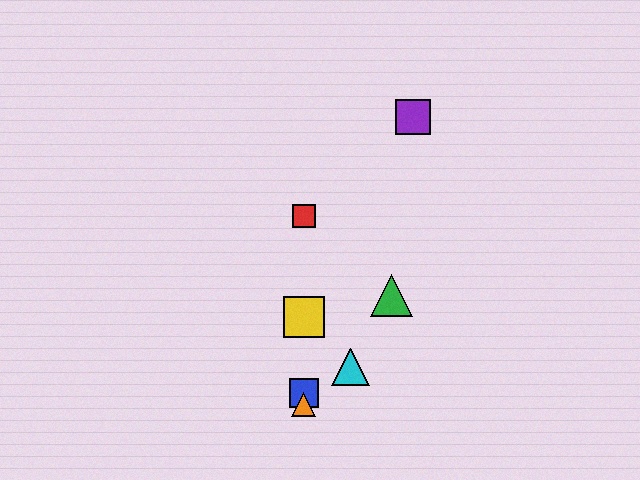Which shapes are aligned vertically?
The red square, the blue square, the yellow square, the orange triangle are aligned vertically.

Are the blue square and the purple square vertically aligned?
No, the blue square is at x≈304 and the purple square is at x≈413.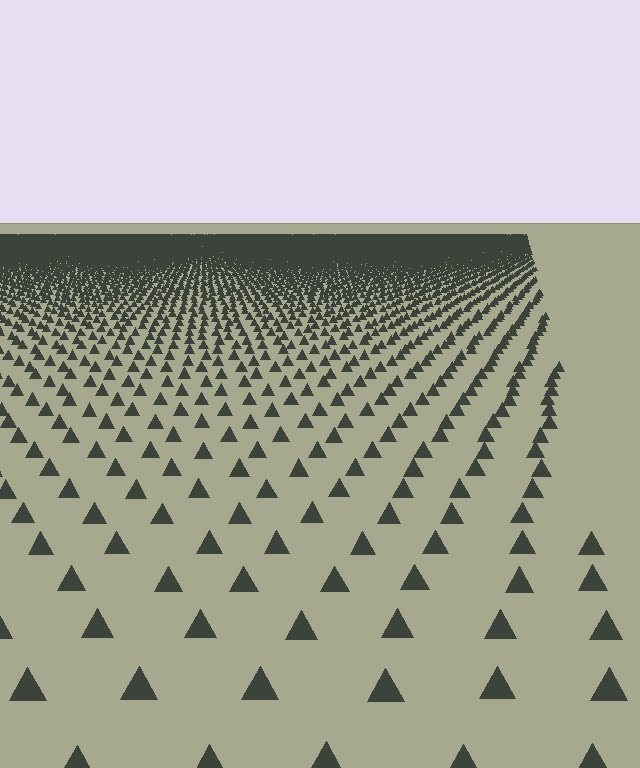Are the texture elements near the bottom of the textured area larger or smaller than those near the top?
Larger. Near the bottom, elements are closer to the viewer and appear at a bigger on-screen size.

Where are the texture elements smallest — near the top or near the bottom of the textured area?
Near the top.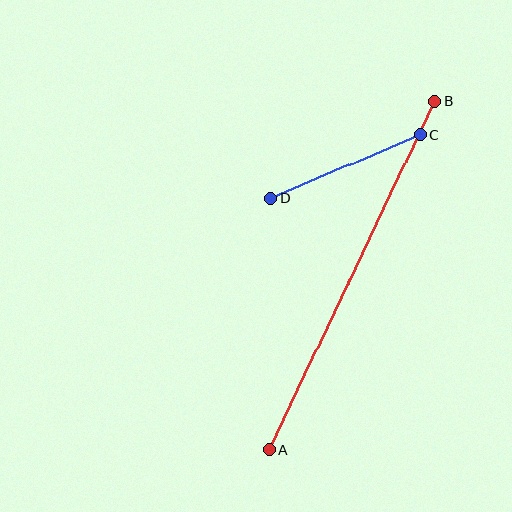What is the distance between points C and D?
The distance is approximately 162 pixels.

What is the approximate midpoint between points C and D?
The midpoint is at approximately (346, 166) pixels.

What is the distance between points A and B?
The distance is approximately 386 pixels.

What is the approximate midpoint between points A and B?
The midpoint is at approximately (352, 275) pixels.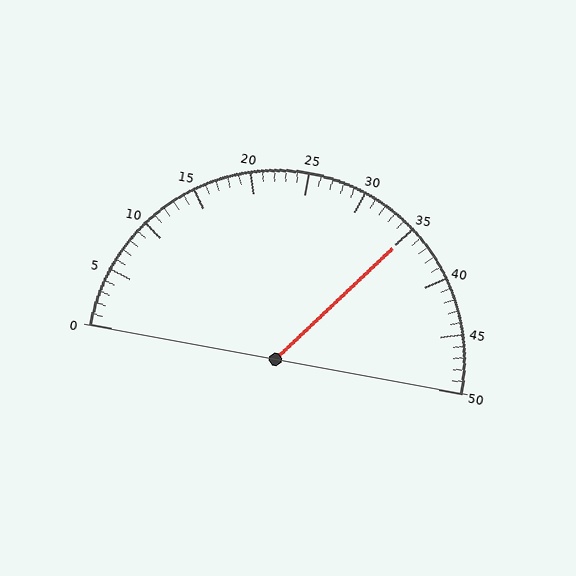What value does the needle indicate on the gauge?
The needle indicates approximately 35.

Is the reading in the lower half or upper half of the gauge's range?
The reading is in the upper half of the range (0 to 50).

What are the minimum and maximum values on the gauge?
The gauge ranges from 0 to 50.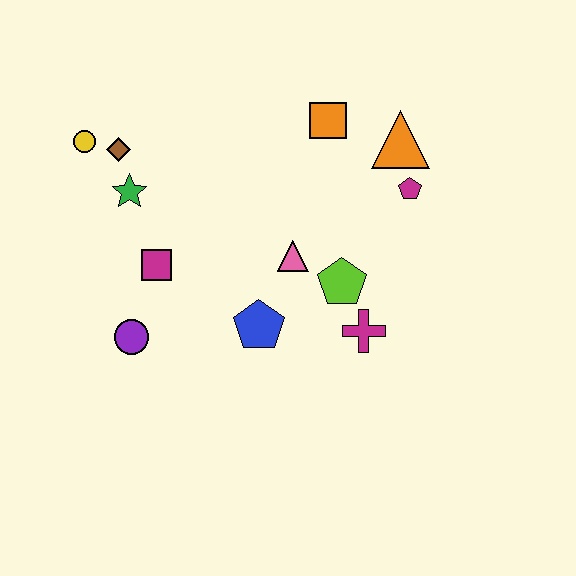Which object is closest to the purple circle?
The magenta square is closest to the purple circle.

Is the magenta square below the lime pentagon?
No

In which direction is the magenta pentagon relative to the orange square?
The magenta pentagon is to the right of the orange square.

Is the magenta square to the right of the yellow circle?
Yes